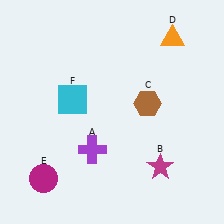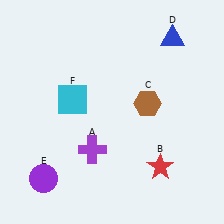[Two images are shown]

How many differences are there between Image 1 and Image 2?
There are 3 differences between the two images.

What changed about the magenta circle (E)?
In Image 1, E is magenta. In Image 2, it changed to purple.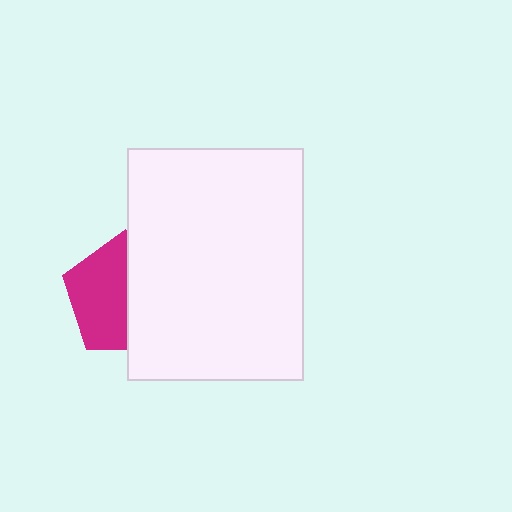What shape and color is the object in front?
The object in front is a white rectangle.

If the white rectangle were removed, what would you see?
You would see the complete magenta pentagon.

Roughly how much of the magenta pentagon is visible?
About half of it is visible (roughly 52%).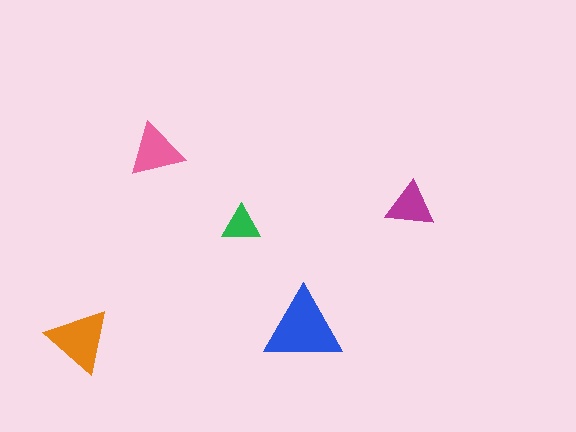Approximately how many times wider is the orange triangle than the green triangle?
About 1.5 times wider.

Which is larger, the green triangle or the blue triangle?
The blue one.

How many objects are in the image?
There are 5 objects in the image.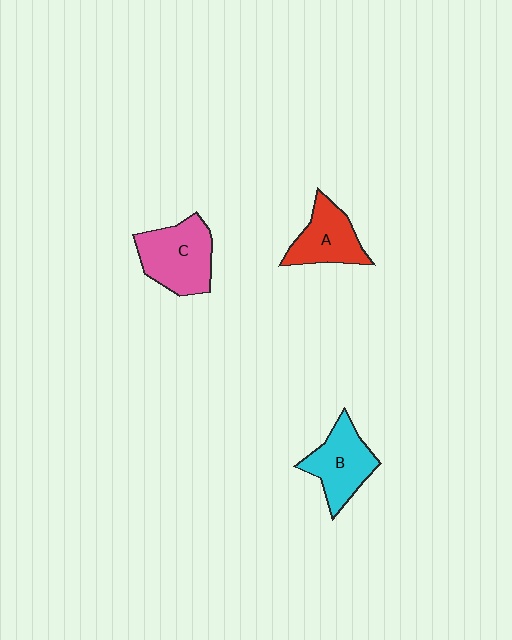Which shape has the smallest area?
Shape A (red).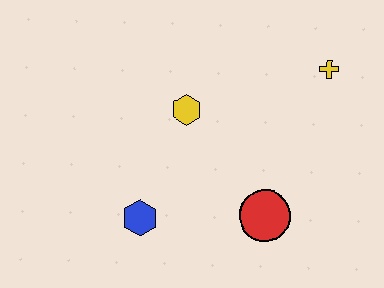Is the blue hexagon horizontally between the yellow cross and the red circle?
No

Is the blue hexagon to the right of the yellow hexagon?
No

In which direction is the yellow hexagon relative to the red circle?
The yellow hexagon is above the red circle.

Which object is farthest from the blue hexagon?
The yellow cross is farthest from the blue hexagon.